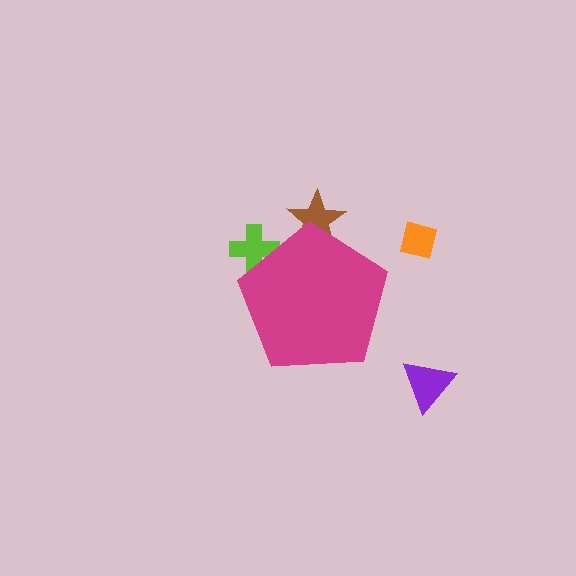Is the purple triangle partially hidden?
No, the purple triangle is fully visible.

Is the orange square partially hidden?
No, the orange square is fully visible.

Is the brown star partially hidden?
Yes, the brown star is partially hidden behind the magenta pentagon.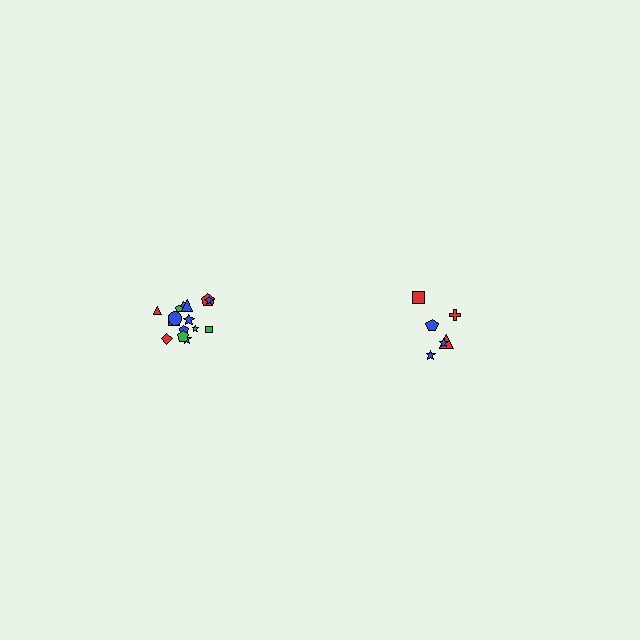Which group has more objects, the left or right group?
The left group.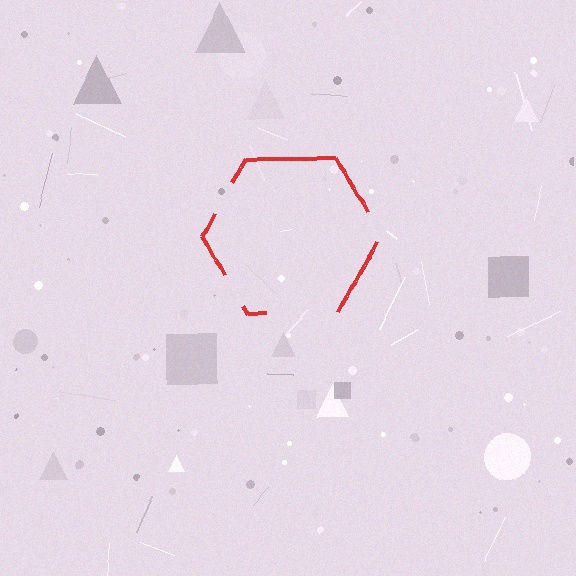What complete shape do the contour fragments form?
The contour fragments form a hexagon.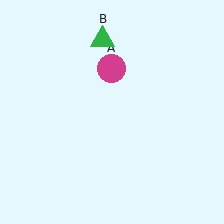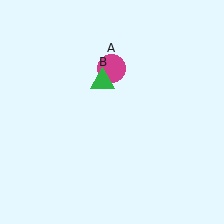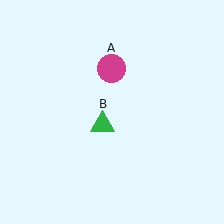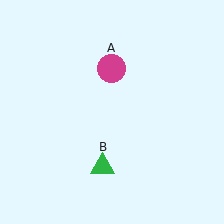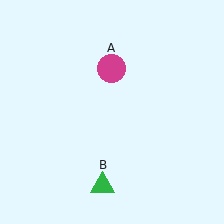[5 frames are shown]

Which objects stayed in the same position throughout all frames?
Magenta circle (object A) remained stationary.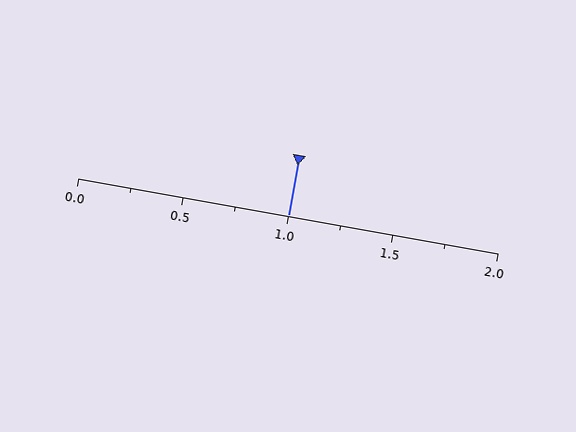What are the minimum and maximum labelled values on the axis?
The axis runs from 0.0 to 2.0.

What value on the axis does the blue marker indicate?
The marker indicates approximately 1.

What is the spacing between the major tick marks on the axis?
The major ticks are spaced 0.5 apart.